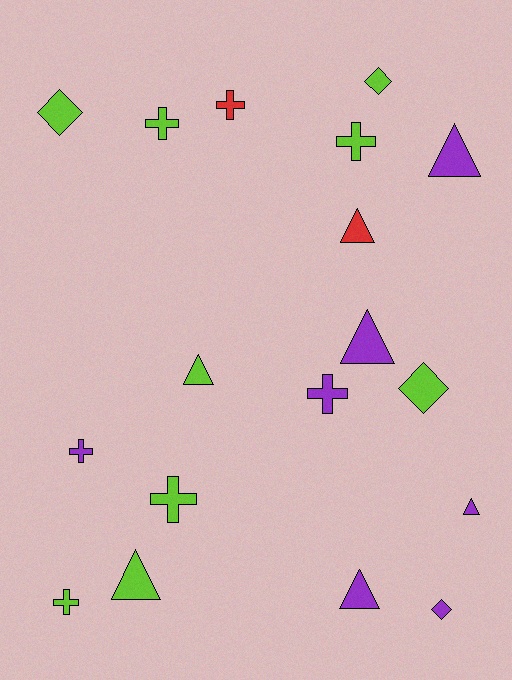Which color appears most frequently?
Lime, with 9 objects.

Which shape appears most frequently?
Cross, with 7 objects.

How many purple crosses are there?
There are 2 purple crosses.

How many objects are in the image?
There are 18 objects.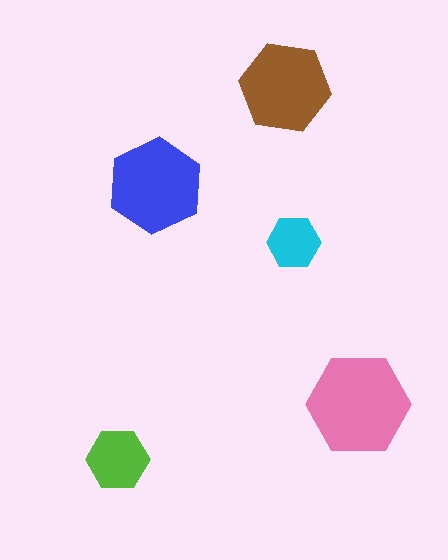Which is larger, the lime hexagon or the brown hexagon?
The brown one.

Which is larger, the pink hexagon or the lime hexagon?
The pink one.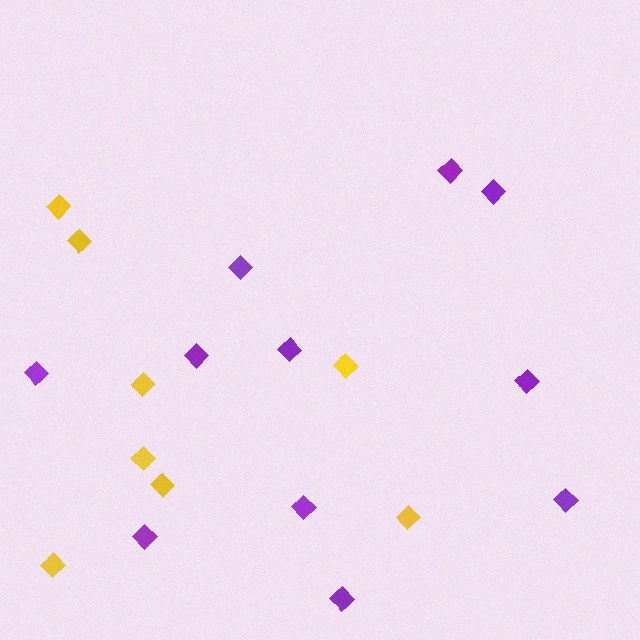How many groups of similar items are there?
There are 2 groups: one group of purple diamonds (11) and one group of yellow diamonds (8).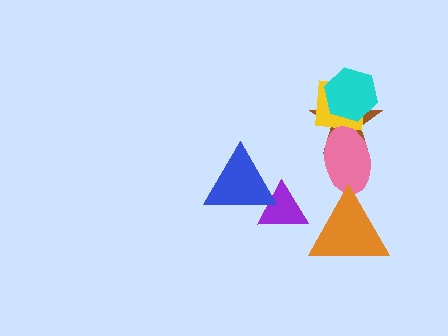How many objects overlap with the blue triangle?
1 object overlaps with the blue triangle.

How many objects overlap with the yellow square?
3 objects overlap with the yellow square.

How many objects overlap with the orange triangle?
1 object overlaps with the orange triangle.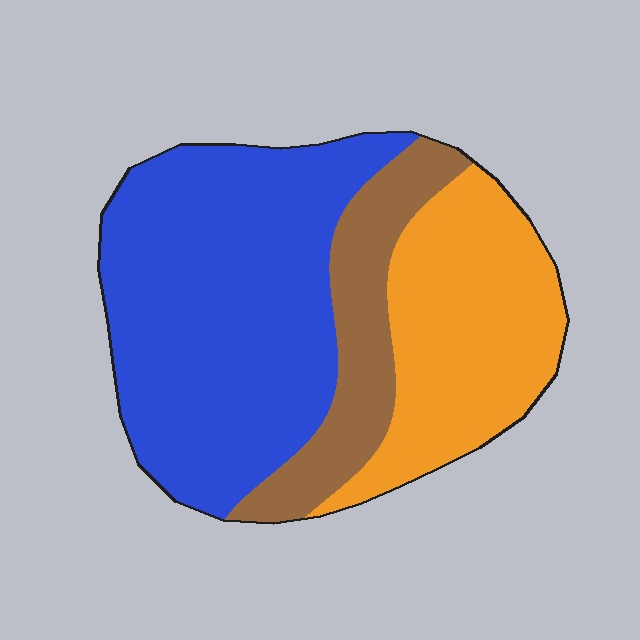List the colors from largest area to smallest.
From largest to smallest: blue, orange, brown.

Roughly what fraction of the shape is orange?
Orange covers 30% of the shape.